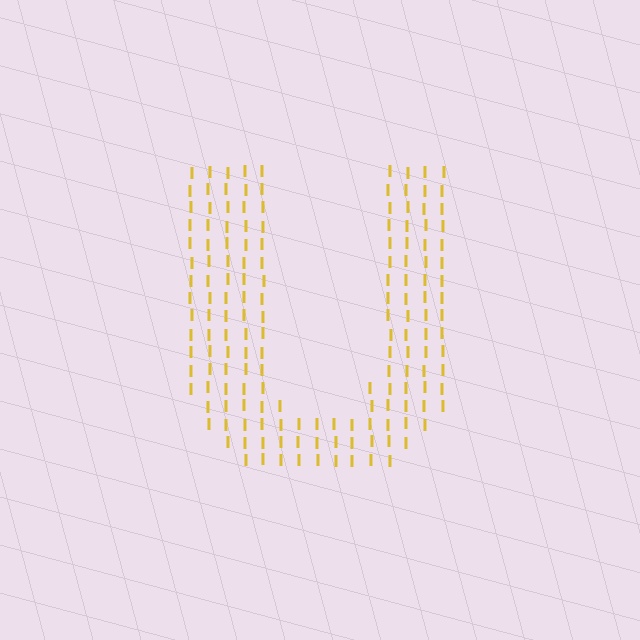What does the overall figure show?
The overall figure shows the letter U.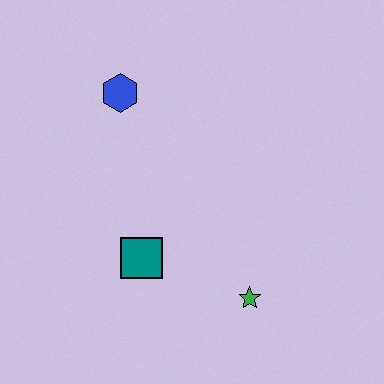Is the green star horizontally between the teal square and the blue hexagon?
No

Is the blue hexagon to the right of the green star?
No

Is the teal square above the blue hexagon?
No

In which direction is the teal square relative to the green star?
The teal square is to the left of the green star.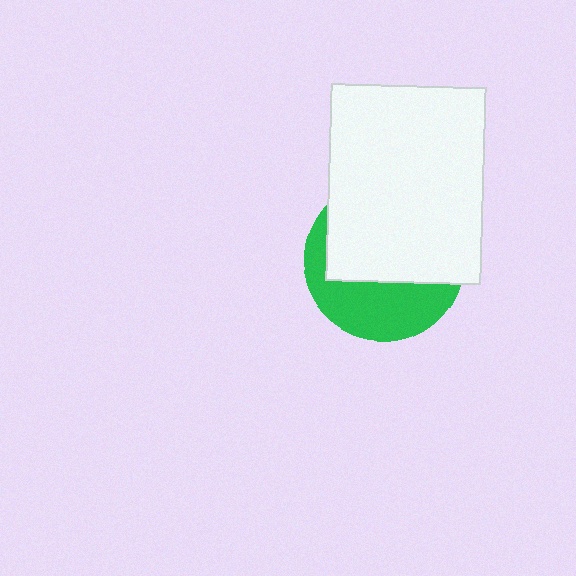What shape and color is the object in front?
The object in front is a white rectangle.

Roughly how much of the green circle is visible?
A small part of it is visible (roughly 40%).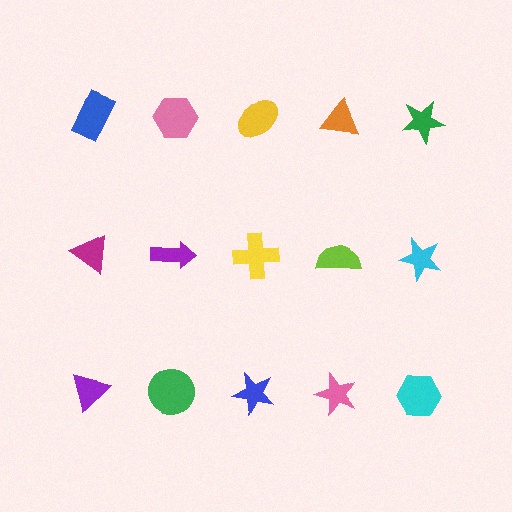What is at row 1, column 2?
A pink hexagon.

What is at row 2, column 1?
A magenta triangle.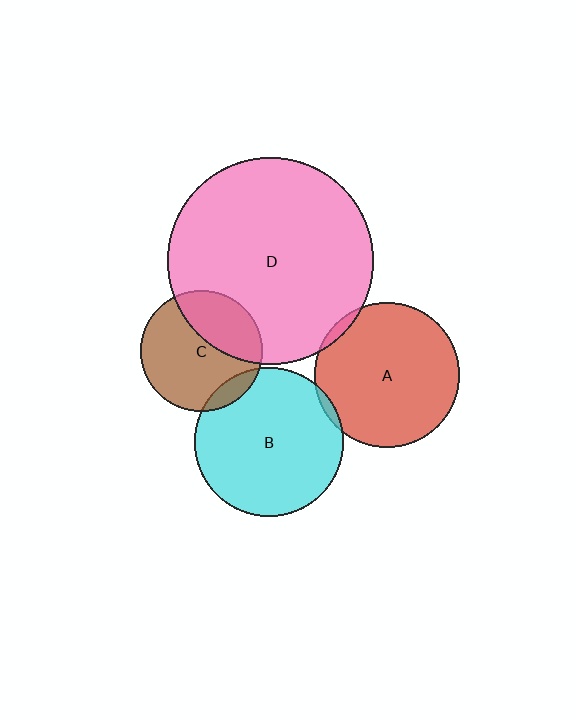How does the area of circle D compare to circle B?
Approximately 1.9 times.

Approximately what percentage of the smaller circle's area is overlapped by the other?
Approximately 35%.